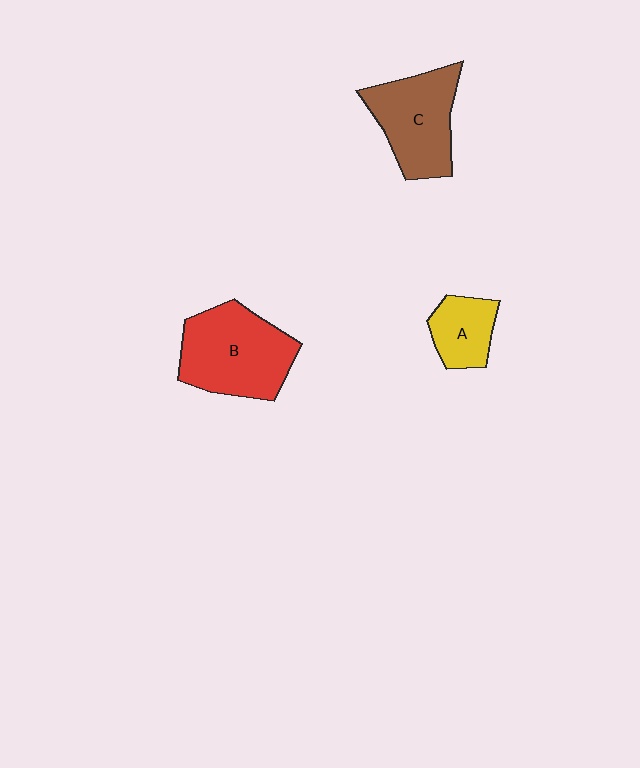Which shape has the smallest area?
Shape A (yellow).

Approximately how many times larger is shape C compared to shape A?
Approximately 1.9 times.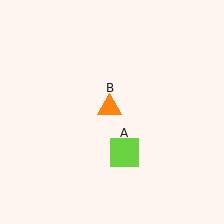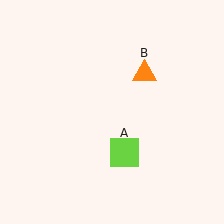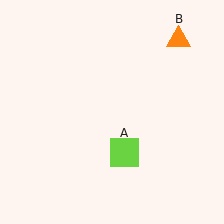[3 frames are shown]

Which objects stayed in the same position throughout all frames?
Lime square (object A) remained stationary.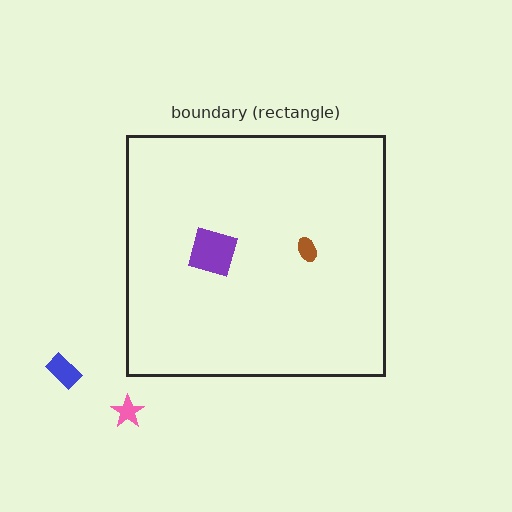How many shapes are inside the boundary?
2 inside, 2 outside.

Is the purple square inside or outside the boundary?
Inside.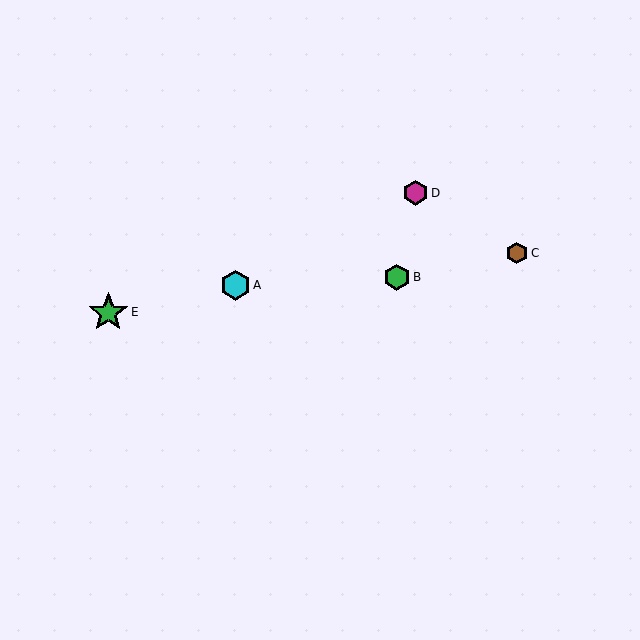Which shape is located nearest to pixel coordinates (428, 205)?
The magenta hexagon (labeled D) at (415, 193) is nearest to that location.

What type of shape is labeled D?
Shape D is a magenta hexagon.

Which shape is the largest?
The green star (labeled E) is the largest.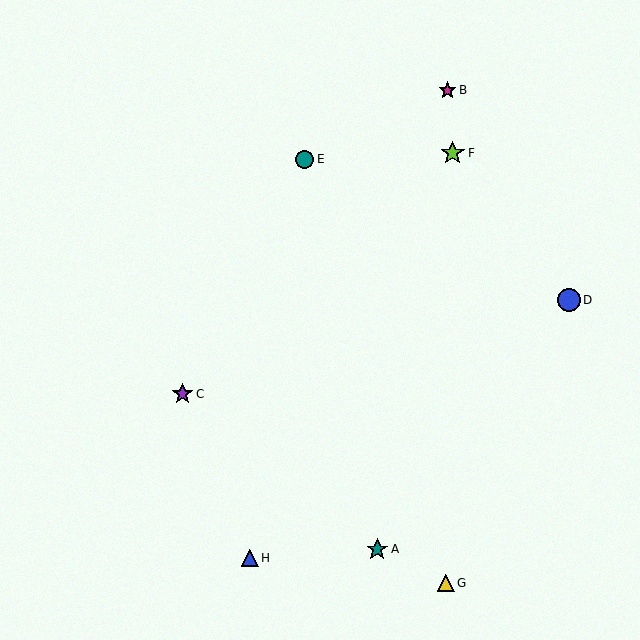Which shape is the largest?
The lime star (labeled F) is the largest.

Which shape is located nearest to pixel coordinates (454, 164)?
The lime star (labeled F) at (453, 153) is nearest to that location.